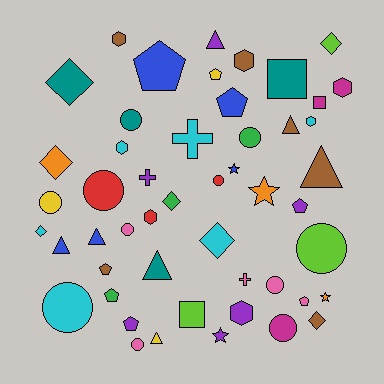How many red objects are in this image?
There are 3 red objects.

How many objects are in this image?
There are 50 objects.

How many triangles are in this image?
There are 7 triangles.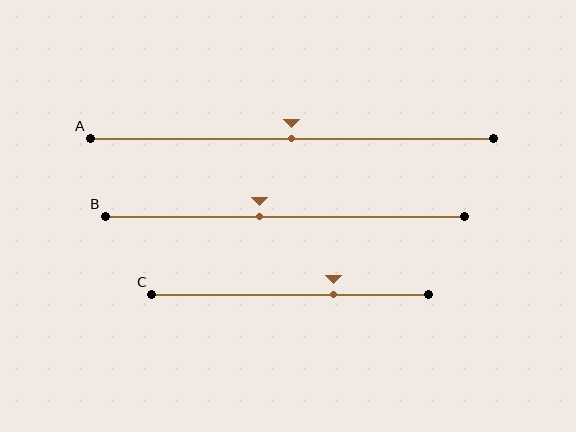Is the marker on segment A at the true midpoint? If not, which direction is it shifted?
Yes, the marker on segment A is at the true midpoint.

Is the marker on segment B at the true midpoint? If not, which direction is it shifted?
No, the marker on segment B is shifted to the left by about 7% of the segment length.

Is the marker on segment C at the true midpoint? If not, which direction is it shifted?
No, the marker on segment C is shifted to the right by about 16% of the segment length.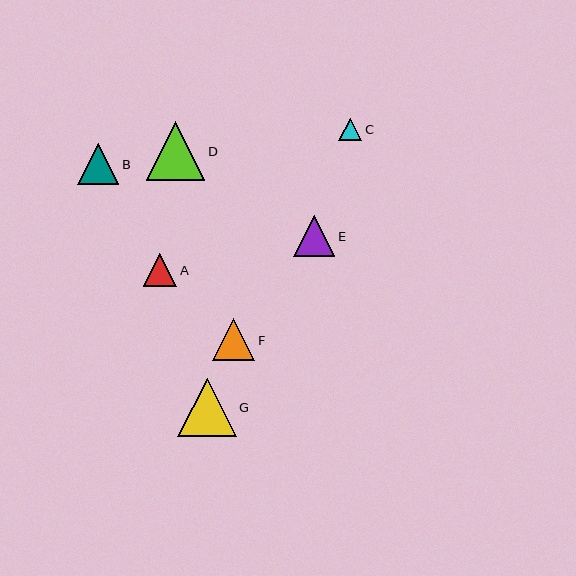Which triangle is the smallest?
Triangle C is the smallest with a size of approximately 23 pixels.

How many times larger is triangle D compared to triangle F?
Triangle D is approximately 1.4 times the size of triangle F.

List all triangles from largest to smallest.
From largest to smallest: D, G, F, E, B, A, C.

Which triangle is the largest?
Triangle D is the largest with a size of approximately 59 pixels.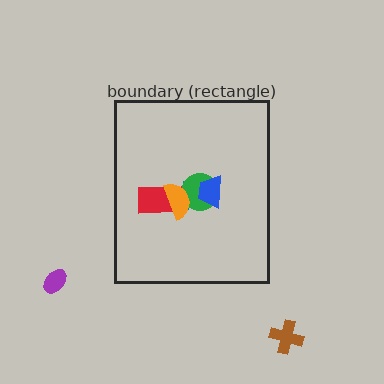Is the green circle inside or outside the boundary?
Inside.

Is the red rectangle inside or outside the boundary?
Inside.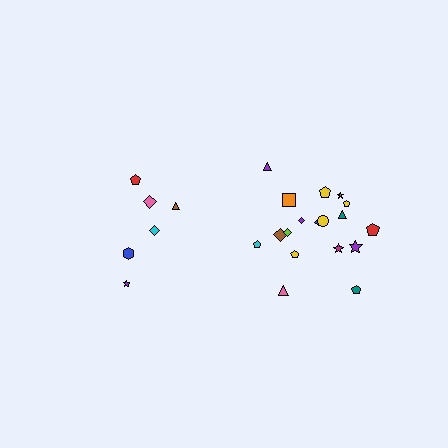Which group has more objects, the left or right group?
The right group.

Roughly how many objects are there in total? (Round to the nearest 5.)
Roughly 25 objects in total.